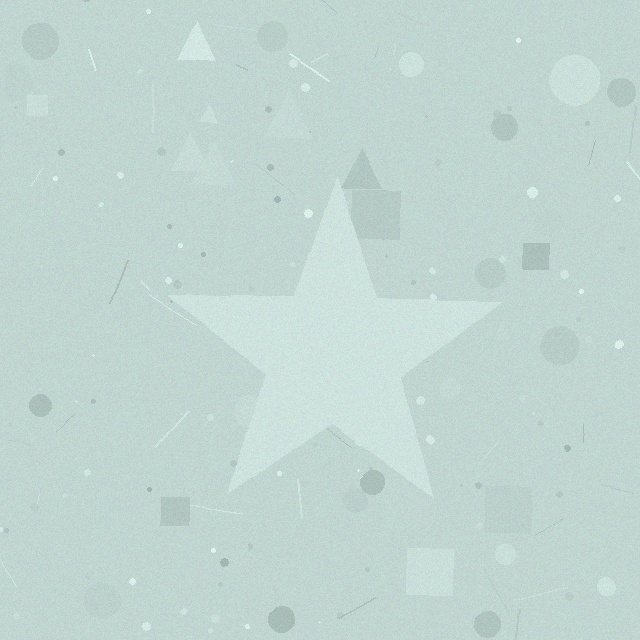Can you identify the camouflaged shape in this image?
The camouflaged shape is a star.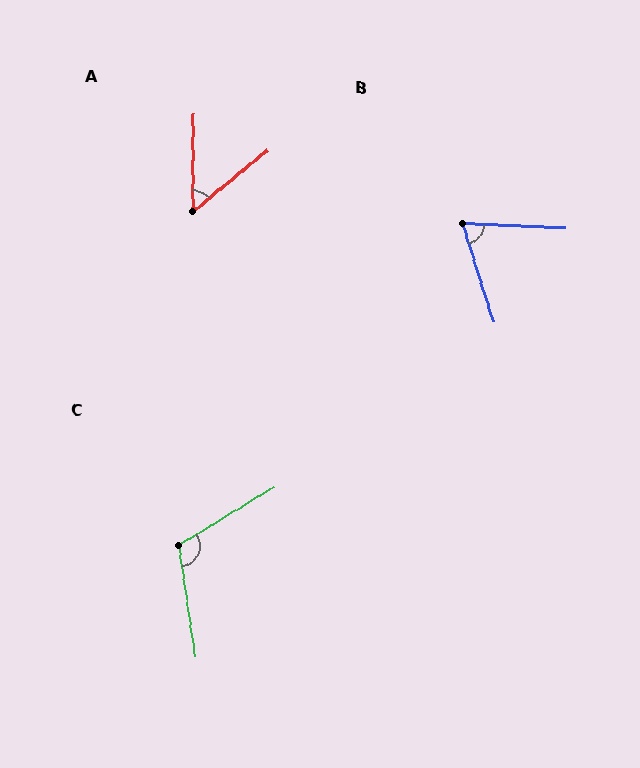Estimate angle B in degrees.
Approximately 70 degrees.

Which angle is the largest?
C, at approximately 112 degrees.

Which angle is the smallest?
A, at approximately 51 degrees.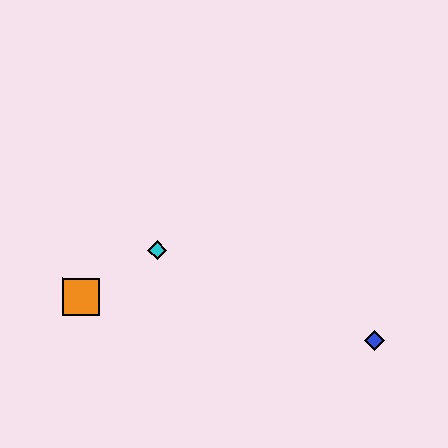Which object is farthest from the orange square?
The blue diamond is farthest from the orange square.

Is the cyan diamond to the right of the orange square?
Yes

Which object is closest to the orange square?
The cyan diamond is closest to the orange square.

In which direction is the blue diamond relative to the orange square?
The blue diamond is to the right of the orange square.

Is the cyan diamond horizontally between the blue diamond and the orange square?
Yes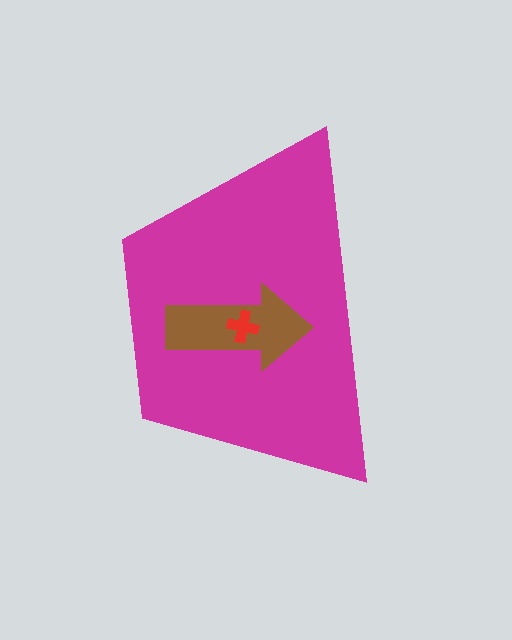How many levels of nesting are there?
3.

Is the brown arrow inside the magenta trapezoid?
Yes.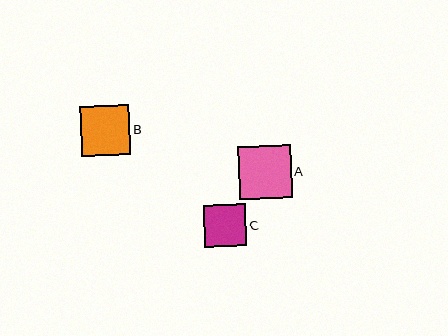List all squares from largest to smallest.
From largest to smallest: A, B, C.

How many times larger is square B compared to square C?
Square B is approximately 1.2 times the size of square C.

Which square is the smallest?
Square C is the smallest with a size of approximately 42 pixels.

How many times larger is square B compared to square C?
Square B is approximately 1.2 times the size of square C.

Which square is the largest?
Square A is the largest with a size of approximately 53 pixels.